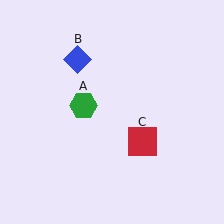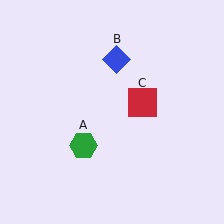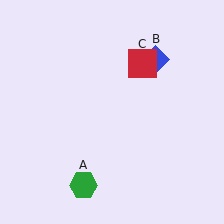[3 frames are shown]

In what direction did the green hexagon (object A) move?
The green hexagon (object A) moved down.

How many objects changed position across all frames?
3 objects changed position: green hexagon (object A), blue diamond (object B), red square (object C).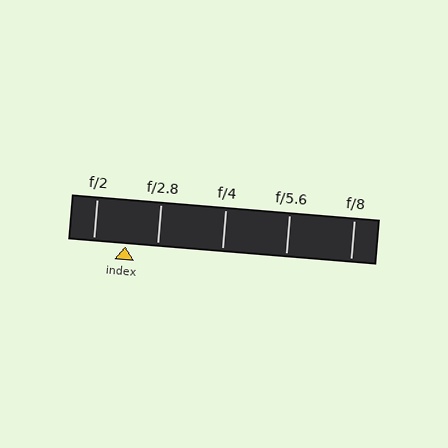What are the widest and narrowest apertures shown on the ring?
The widest aperture shown is f/2 and the narrowest is f/8.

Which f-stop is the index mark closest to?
The index mark is closest to f/2.8.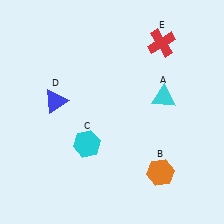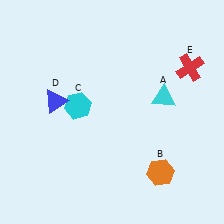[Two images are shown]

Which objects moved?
The objects that moved are: the cyan hexagon (C), the red cross (E).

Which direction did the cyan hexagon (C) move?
The cyan hexagon (C) moved up.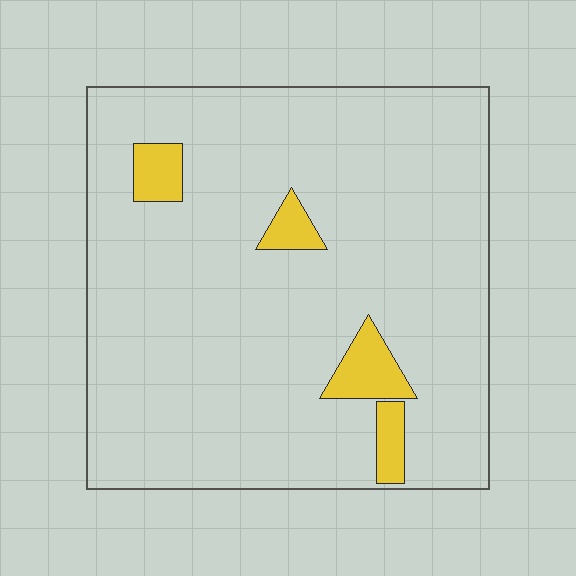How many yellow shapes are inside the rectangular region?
4.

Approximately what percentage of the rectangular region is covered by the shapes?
Approximately 5%.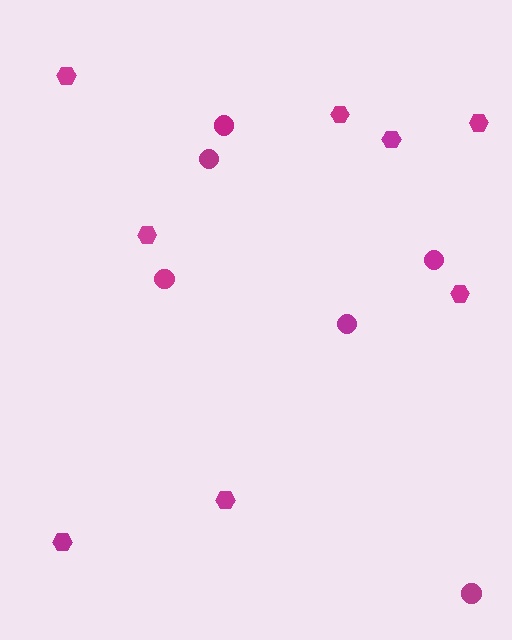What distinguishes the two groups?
There are 2 groups: one group of hexagons (8) and one group of circles (6).